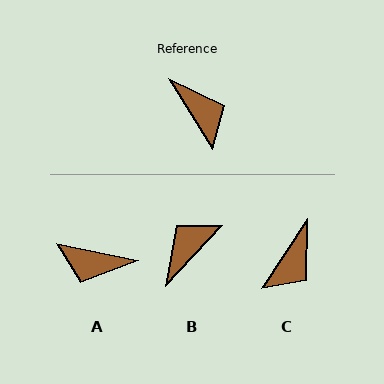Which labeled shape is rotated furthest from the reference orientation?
A, about 134 degrees away.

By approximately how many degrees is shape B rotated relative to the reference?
Approximately 106 degrees counter-clockwise.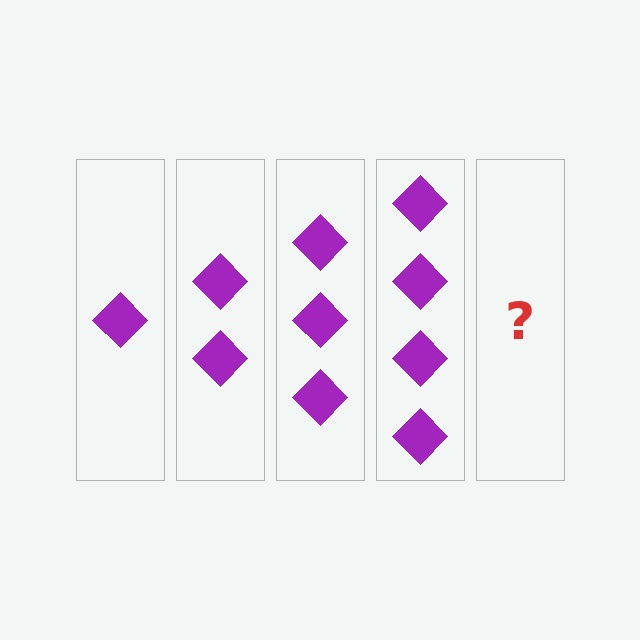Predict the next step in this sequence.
The next step is 5 diamonds.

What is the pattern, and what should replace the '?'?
The pattern is that each step adds one more diamond. The '?' should be 5 diamonds.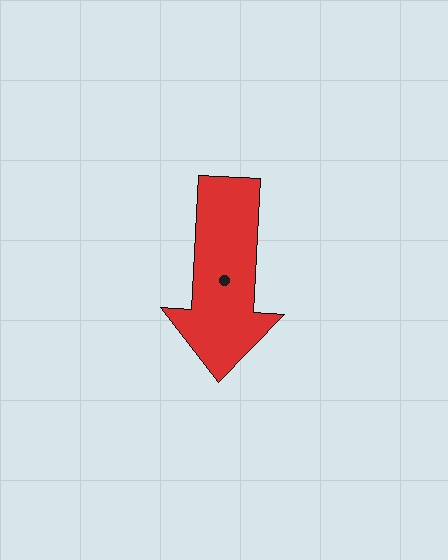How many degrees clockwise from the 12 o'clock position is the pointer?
Approximately 183 degrees.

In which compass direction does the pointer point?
South.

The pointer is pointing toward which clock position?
Roughly 6 o'clock.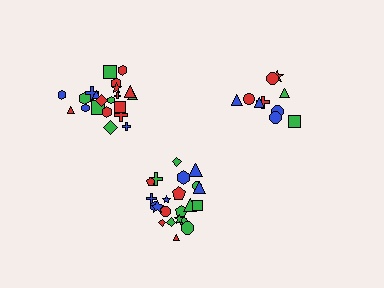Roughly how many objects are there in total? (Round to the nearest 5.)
Roughly 55 objects in total.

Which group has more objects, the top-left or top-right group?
The top-left group.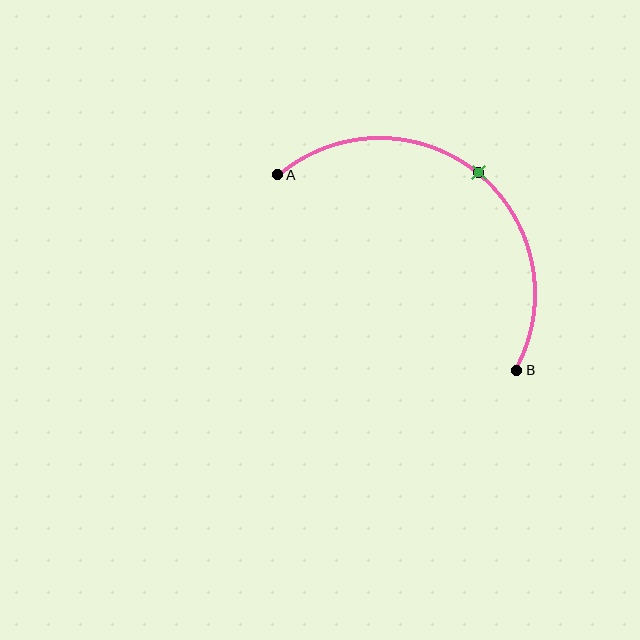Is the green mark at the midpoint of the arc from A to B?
Yes. The green mark lies on the arc at equal arc-length from both A and B — it is the arc midpoint.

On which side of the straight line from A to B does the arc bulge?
The arc bulges above and to the right of the straight line connecting A and B.